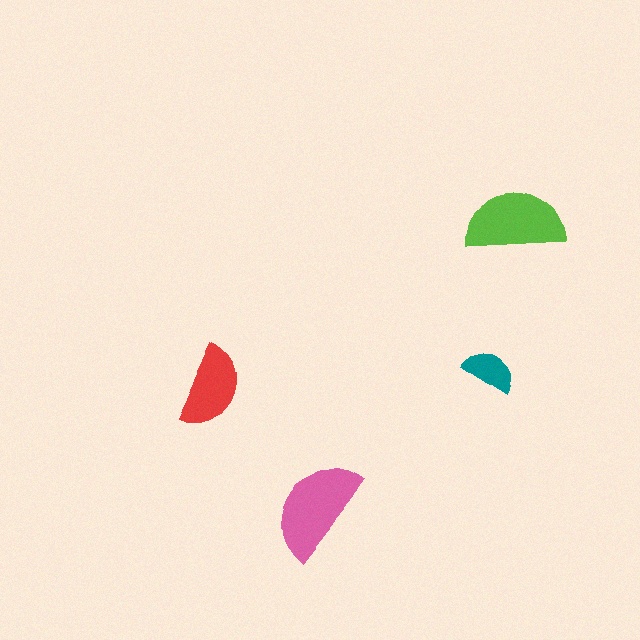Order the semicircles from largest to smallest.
the pink one, the lime one, the red one, the teal one.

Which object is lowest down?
The pink semicircle is bottommost.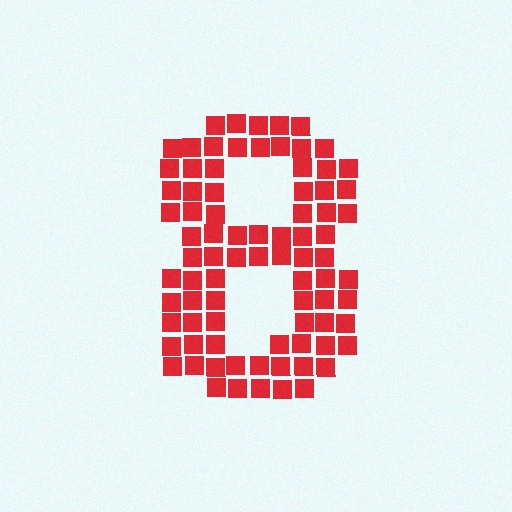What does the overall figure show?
The overall figure shows the digit 8.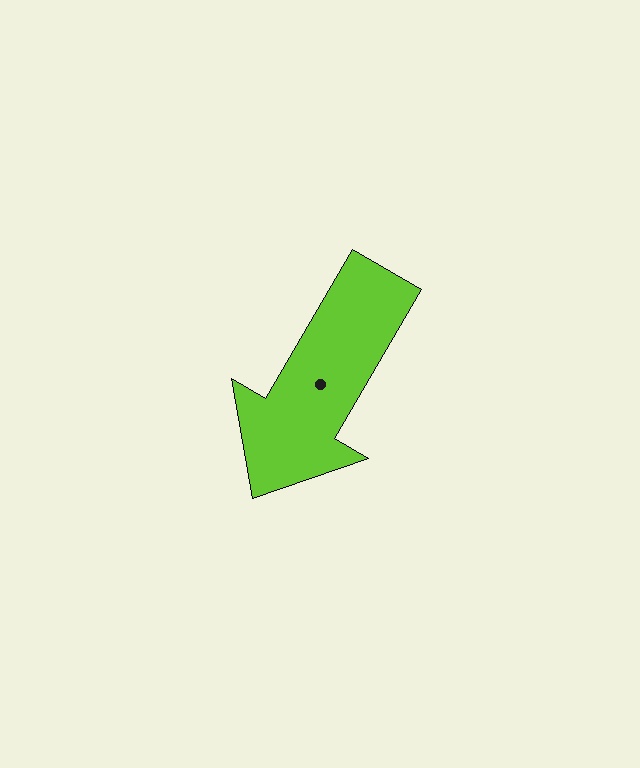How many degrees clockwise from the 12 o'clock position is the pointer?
Approximately 210 degrees.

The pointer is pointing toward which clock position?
Roughly 7 o'clock.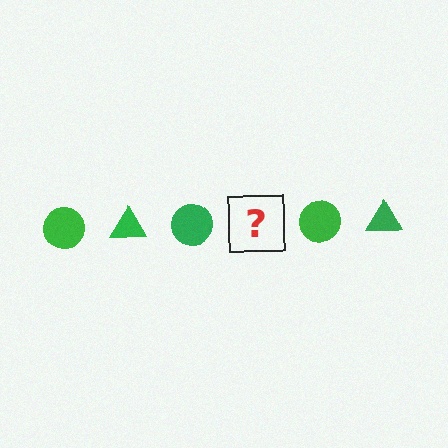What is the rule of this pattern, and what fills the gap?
The rule is that the pattern cycles through circle, triangle shapes in green. The gap should be filled with a green triangle.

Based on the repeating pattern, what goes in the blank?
The blank should be a green triangle.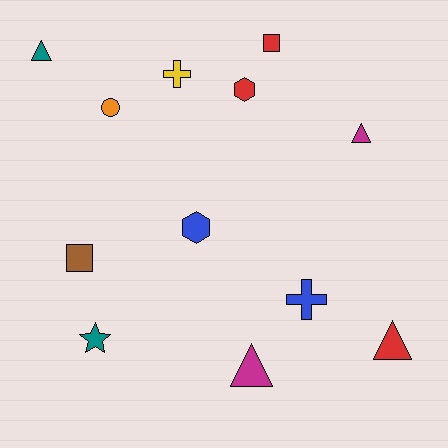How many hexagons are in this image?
There are 2 hexagons.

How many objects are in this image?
There are 12 objects.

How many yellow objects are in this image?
There is 1 yellow object.